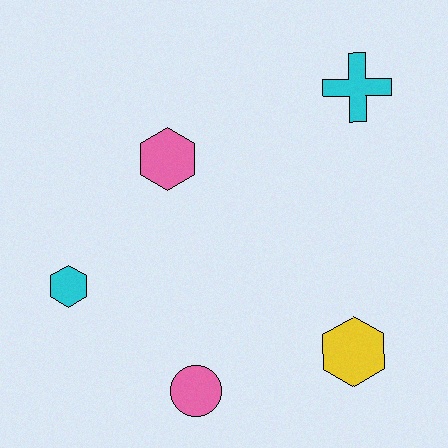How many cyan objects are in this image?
There are 2 cyan objects.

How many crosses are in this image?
There is 1 cross.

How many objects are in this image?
There are 5 objects.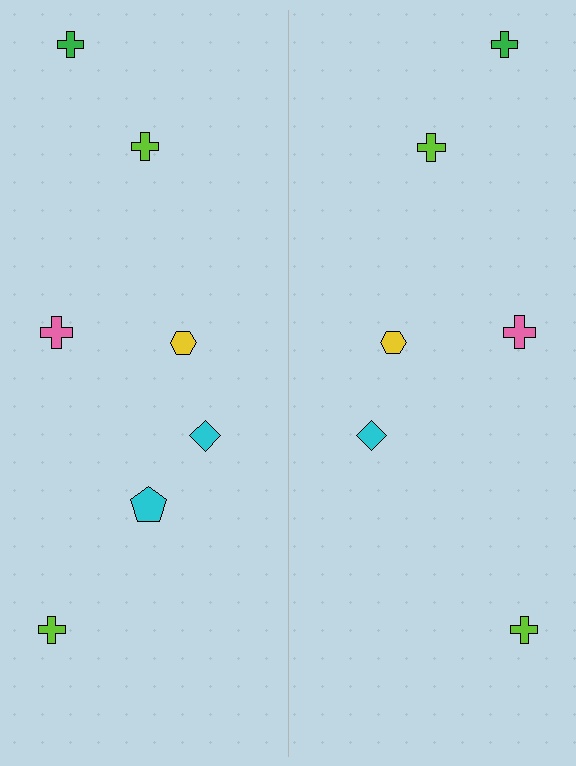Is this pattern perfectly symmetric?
No, the pattern is not perfectly symmetric. A cyan pentagon is missing from the right side.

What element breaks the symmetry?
A cyan pentagon is missing from the right side.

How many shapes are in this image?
There are 13 shapes in this image.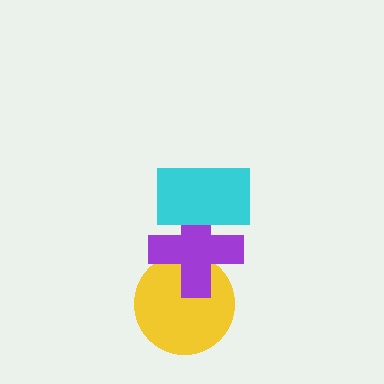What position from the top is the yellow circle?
The yellow circle is 3rd from the top.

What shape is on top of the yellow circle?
The purple cross is on top of the yellow circle.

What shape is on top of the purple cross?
The cyan rectangle is on top of the purple cross.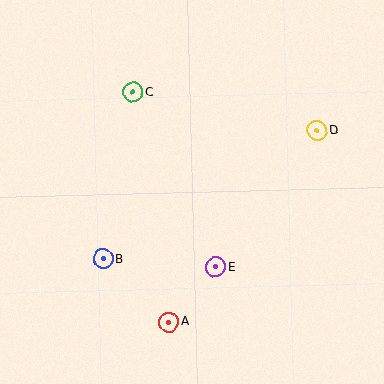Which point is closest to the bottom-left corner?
Point B is closest to the bottom-left corner.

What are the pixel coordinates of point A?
Point A is at (169, 322).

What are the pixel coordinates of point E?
Point E is at (216, 267).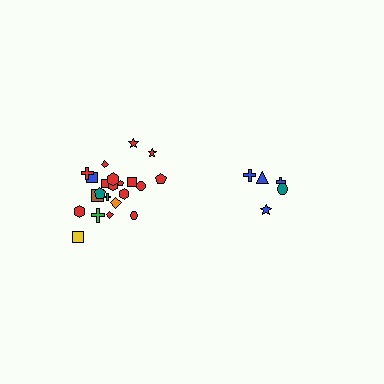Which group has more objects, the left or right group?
The left group.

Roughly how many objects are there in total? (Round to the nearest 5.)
Roughly 25 objects in total.